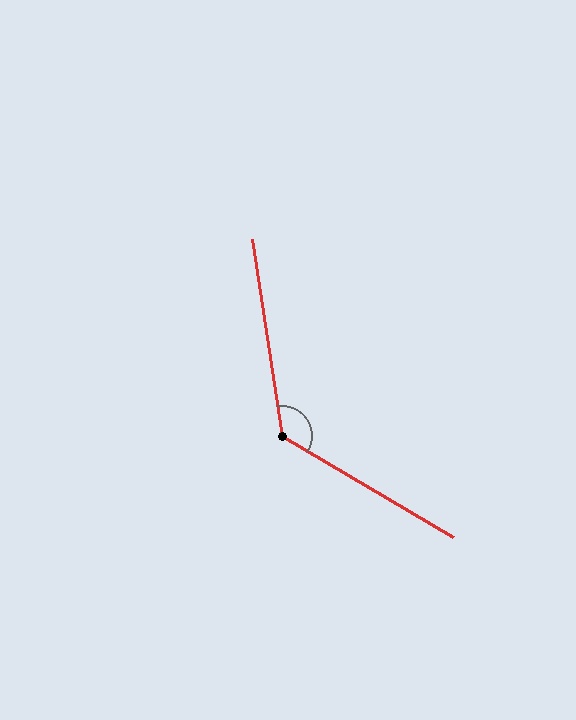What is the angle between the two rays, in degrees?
Approximately 129 degrees.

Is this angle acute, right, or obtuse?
It is obtuse.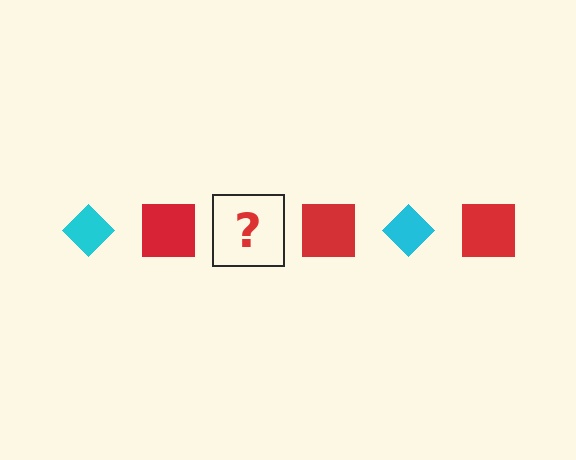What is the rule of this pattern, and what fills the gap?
The rule is that the pattern alternates between cyan diamond and red square. The gap should be filled with a cyan diamond.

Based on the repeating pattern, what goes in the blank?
The blank should be a cyan diamond.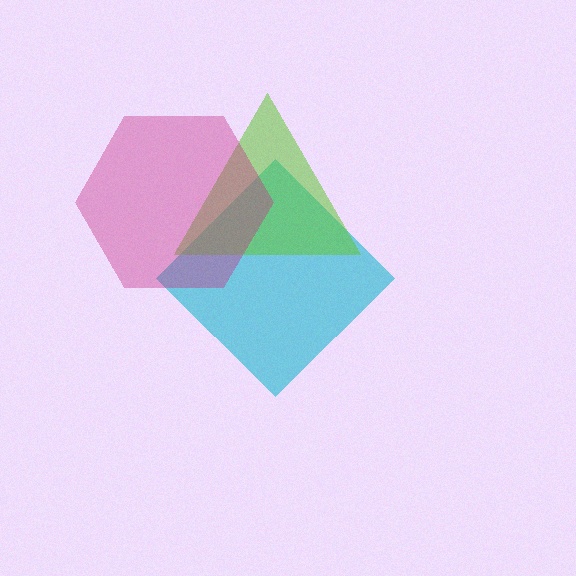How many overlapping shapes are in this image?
There are 3 overlapping shapes in the image.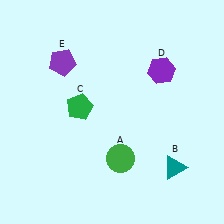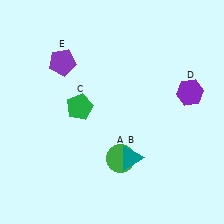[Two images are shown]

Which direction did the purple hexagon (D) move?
The purple hexagon (D) moved right.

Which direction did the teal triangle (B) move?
The teal triangle (B) moved left.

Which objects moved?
The objects that moved are: the teal triangle (B), the purple hexagon (D).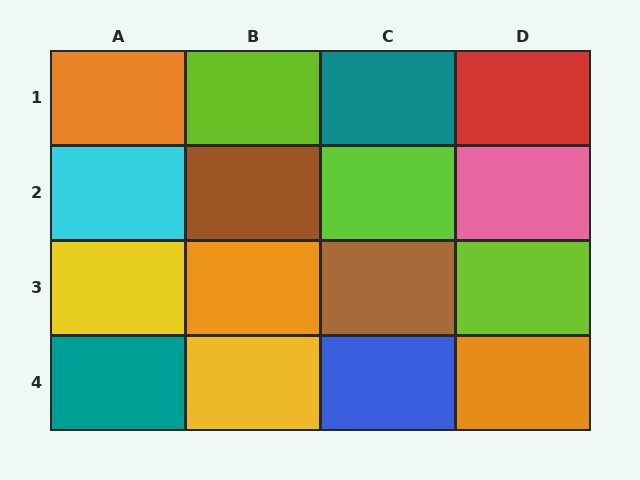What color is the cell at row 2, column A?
Cyan.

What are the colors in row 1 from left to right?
Orange, lime, teal, red.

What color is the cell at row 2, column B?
Brown.